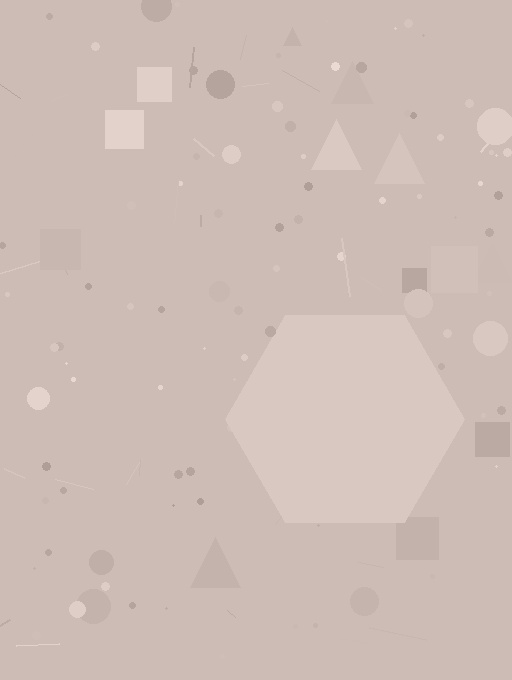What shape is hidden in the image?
A hexagon is hidden in the image.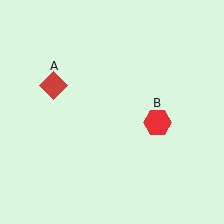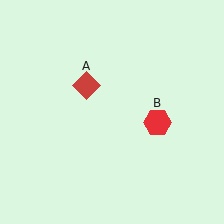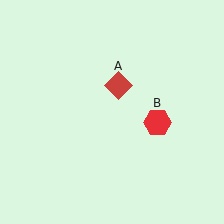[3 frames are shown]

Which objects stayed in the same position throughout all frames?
Red hexagon (object B) remained stationary.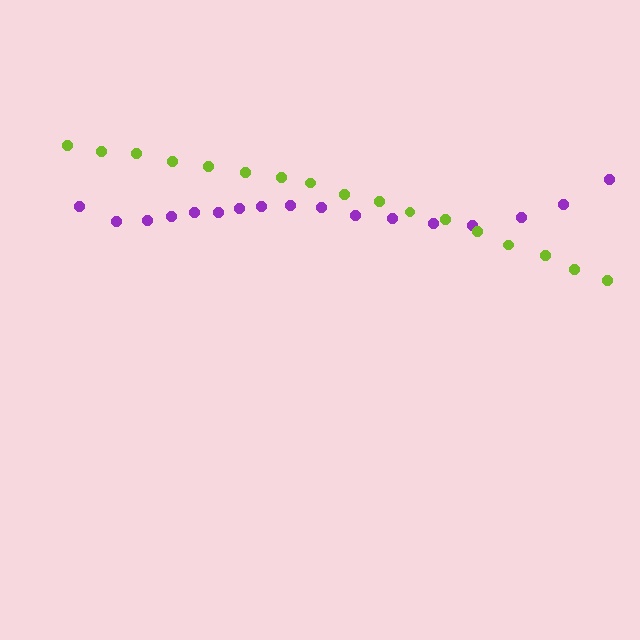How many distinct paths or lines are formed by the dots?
There are 2 distinct paths.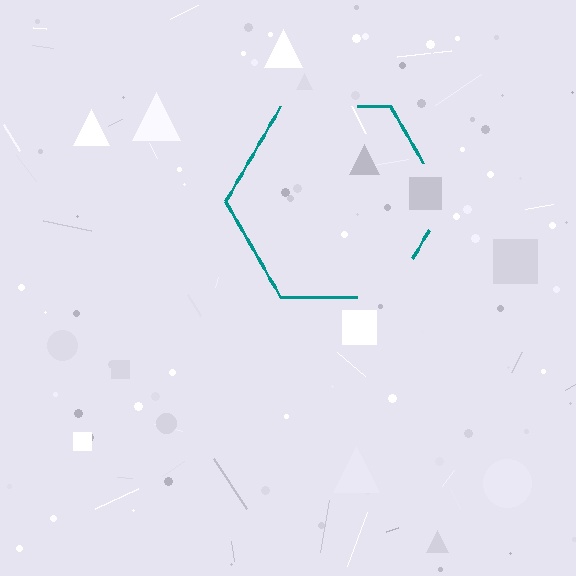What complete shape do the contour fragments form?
The contour fragments form a hexagon.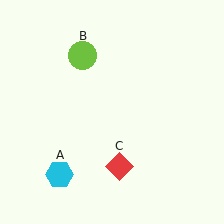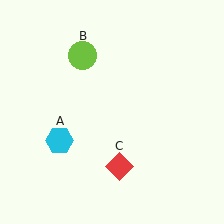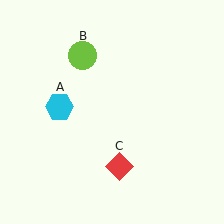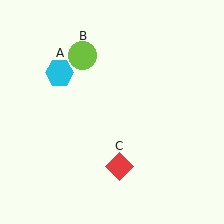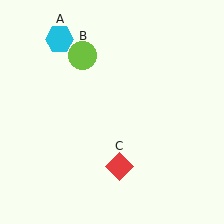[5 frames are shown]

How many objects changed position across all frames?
1 object changed position: cyan hexagon (object A).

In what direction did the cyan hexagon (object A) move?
The cyan hexagon (object A) moved up.